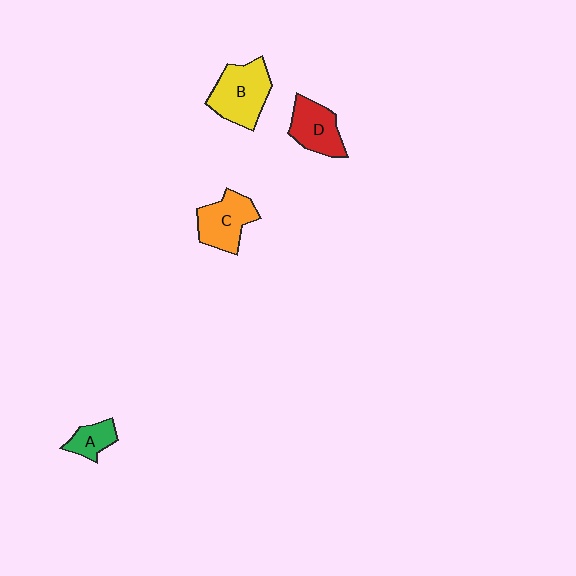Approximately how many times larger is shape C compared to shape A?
Approximately 1.8 times.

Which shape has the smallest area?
Shape A (green).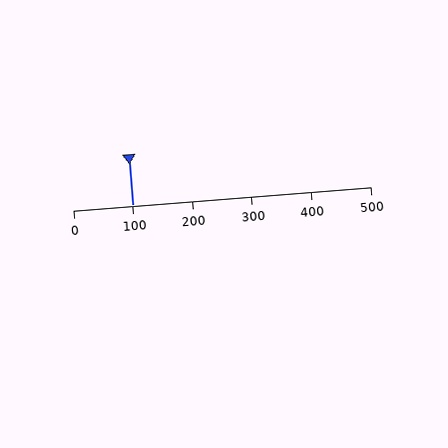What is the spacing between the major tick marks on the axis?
The major ticks are spaced 100 apart.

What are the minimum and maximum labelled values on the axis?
The axis runs from 0 to 500.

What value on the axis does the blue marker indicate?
The marker indicates approximately 100.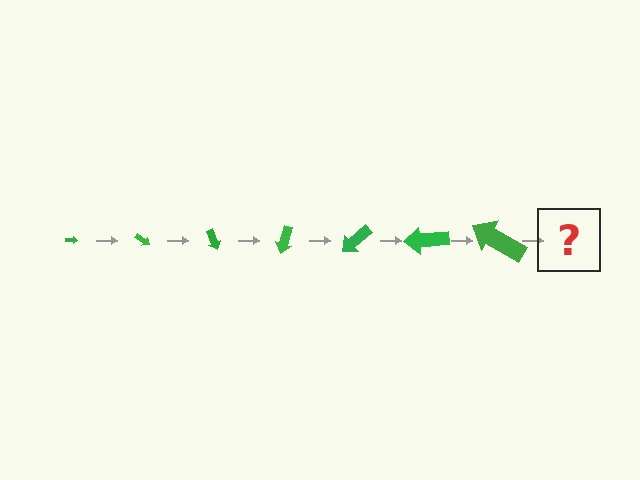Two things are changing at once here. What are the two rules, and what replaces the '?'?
The two rules are that the arrow grows larger each step and it rotates 35 degrees each step. The '?' should be an arrow, larger than the previous one and rotated 245 degrees from the start.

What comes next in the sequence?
The next element should be an arrow, larger than the previous one and rotated 245 degrees from the start.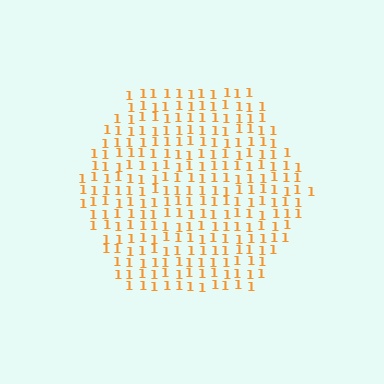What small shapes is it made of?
It is made of small digit 1's.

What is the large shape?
The large shape is a hexagon.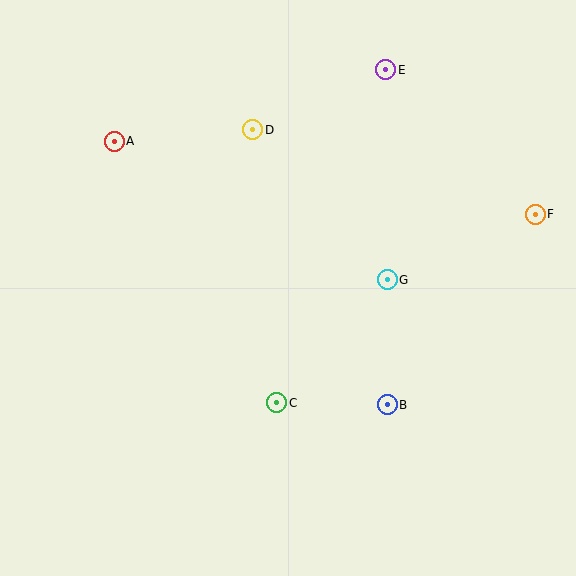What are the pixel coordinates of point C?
Point C is at (277, 403).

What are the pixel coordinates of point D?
Point D is at (253, 130).